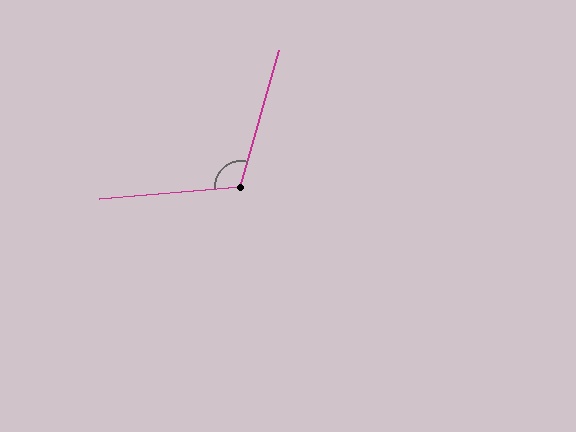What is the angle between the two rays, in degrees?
Approximately 111 degrees.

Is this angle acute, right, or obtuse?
It is obtuse.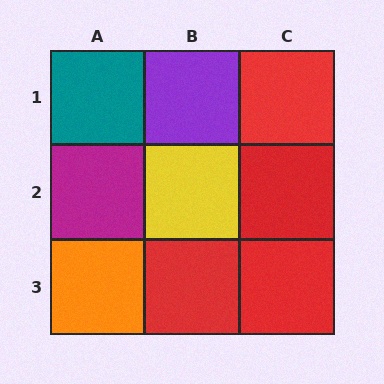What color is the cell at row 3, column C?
Red.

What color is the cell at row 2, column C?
Red.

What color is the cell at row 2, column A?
Magenta.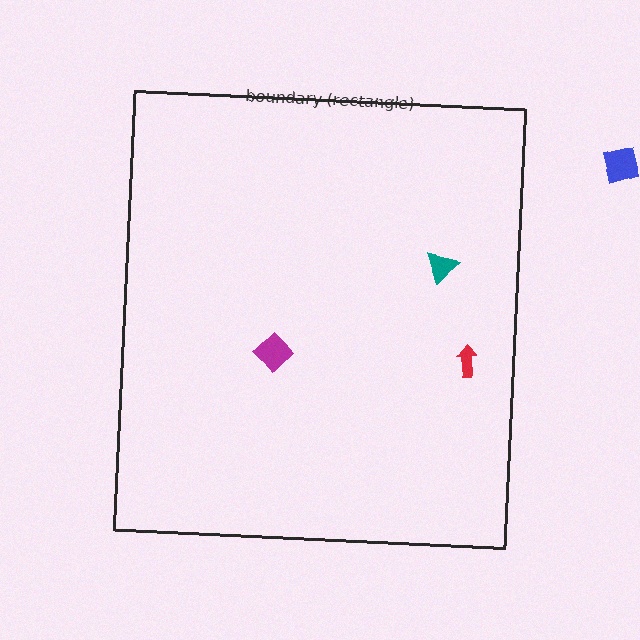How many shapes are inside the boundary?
3 inside, 1 outside.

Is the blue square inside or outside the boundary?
Outside.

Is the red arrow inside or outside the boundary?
Inside.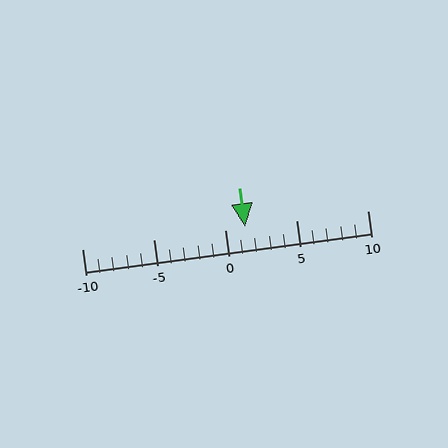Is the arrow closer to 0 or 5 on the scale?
The arrow is closer to 0.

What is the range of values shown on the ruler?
The ruler shows values from -10 to 10.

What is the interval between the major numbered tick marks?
The major tick marks are spaced 5 units apart.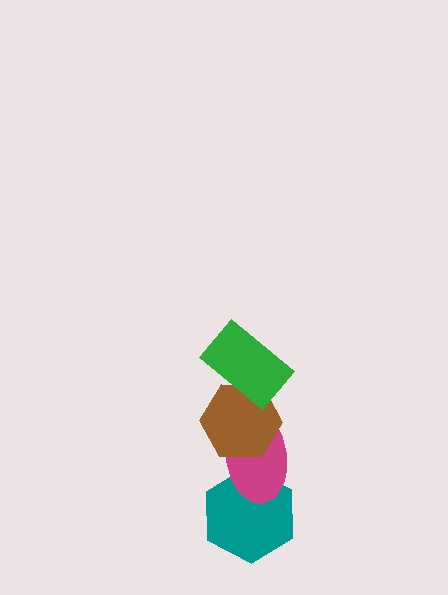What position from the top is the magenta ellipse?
The magenta ellipse is 3rd from the top.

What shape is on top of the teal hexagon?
The magenta ellipse is on top of the teal hexagon.